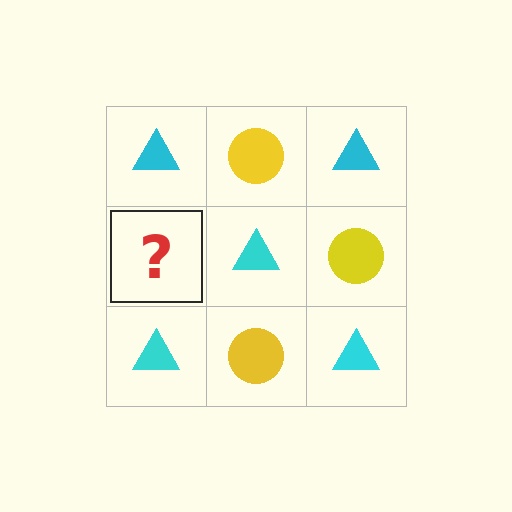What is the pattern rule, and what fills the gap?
The rule is that it alternates cyan triangle and yellow circle in a checkerboard pattern. The gap should be filled with a yellow circle.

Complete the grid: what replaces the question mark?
The question mark should be replaced with a yellow circle.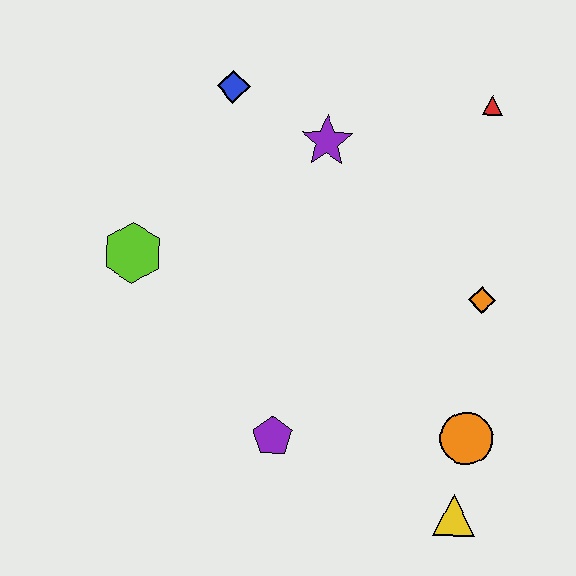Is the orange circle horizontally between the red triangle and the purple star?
Yes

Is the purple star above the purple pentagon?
Yes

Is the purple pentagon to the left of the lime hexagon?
No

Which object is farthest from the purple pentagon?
The red triangle is farthest from the purple pentagon.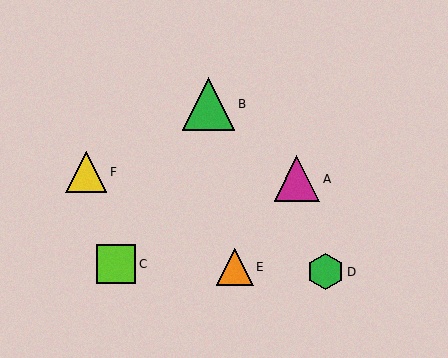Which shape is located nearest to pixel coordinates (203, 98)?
The green triangle (labeled B) at (209, 104) is nearest to that location.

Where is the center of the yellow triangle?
The center of the yellow triangle is at (86, 172).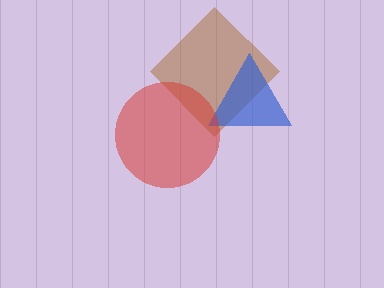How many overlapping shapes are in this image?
There are 3 overlapping shapes in the image.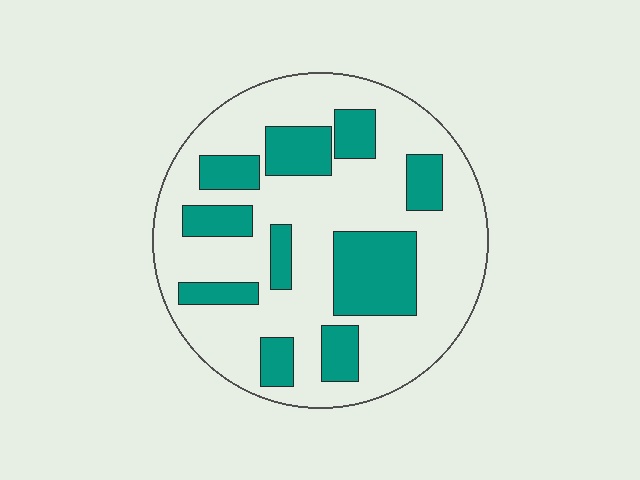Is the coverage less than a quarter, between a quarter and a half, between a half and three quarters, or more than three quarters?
Between a quarter and a half.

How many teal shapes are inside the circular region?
10.